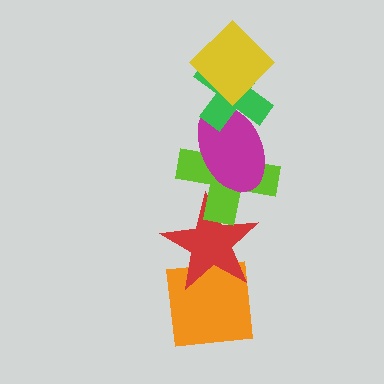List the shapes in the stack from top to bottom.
From top to bottom: the yellow diamond, the green cross, the magenta ellipse, the lime cross, the red star, the orange square.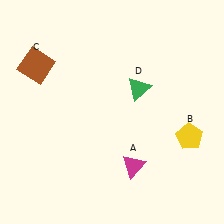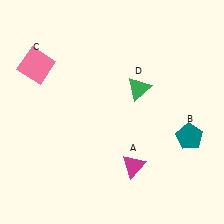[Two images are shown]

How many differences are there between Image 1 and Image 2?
There are 2 differences between the two images.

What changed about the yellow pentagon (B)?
In Image 1, B is yellow. In Image 2, it changed to teal.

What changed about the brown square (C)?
In Image 1, C is brown. In Image 2, it changed to pink.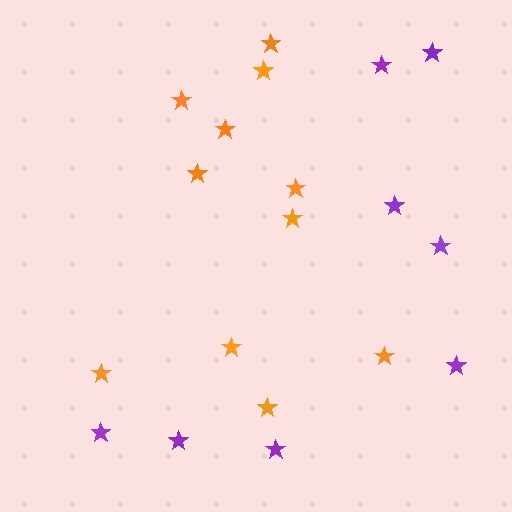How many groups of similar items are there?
There are 2 groups: one group of orange stars (11) and one group of purple stars (8).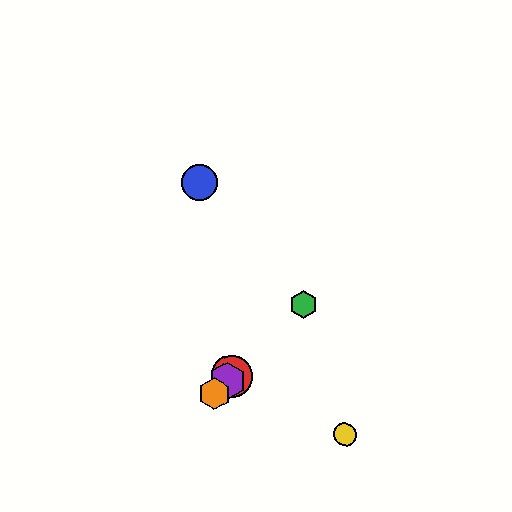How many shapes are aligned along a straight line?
4 shapes (the red circle, the green hexagon, the purple hexagon, the orange hexagon) are aligned along a straight line.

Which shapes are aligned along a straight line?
The red circle, the green hexagon, the purple hexagon, the orange hexagon are aligned along a straight line.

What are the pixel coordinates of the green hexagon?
The green hexagon is at (304, 304).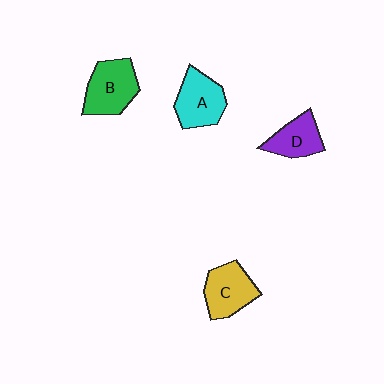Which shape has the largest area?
Shape B (green).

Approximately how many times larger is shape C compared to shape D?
Approximately 1.2 times.